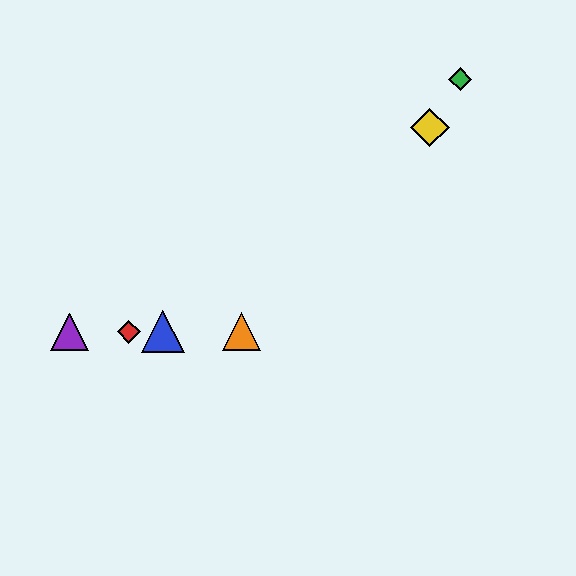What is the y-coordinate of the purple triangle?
The purple triangle is at y≈332.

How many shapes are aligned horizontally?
4 shapes (the red diamond, the blue triangle, the purple triangle, the orange triangle) are aligned horizontally.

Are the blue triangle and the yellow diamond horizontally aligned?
No, the blue triangle is at y≈332 and the yellow diamond is at y≈128.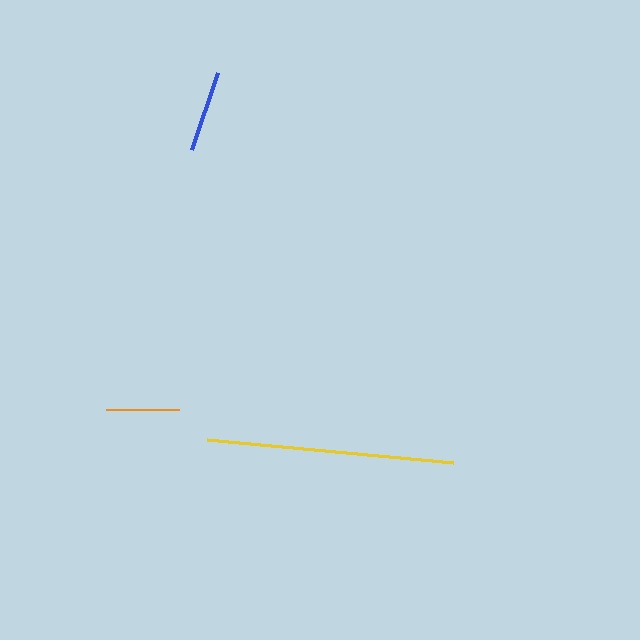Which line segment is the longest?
The yellow line is the longest at approximately 247 pixels.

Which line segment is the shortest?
The orange line is the shortest at approximately 73 pixels.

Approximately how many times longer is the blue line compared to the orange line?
The blue line is approximately 1.1 times the length of the orange line.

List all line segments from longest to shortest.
From longest to shortest: yellow, blue, orange.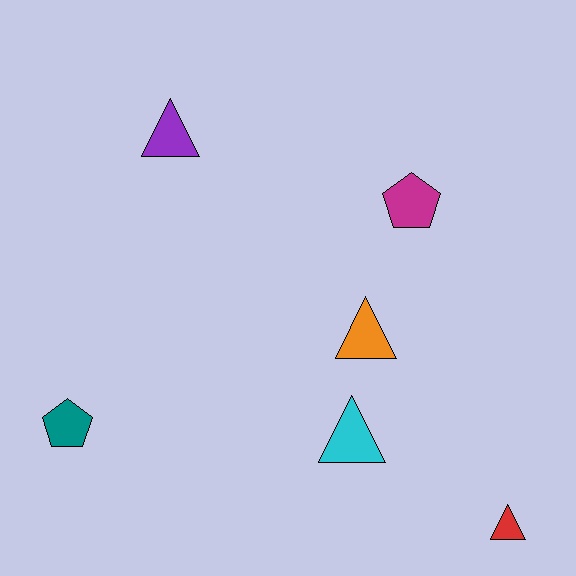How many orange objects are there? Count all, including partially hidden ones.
There is 1 orange object.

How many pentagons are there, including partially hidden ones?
There are 2 pentagons.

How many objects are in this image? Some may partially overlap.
There are 6 objects.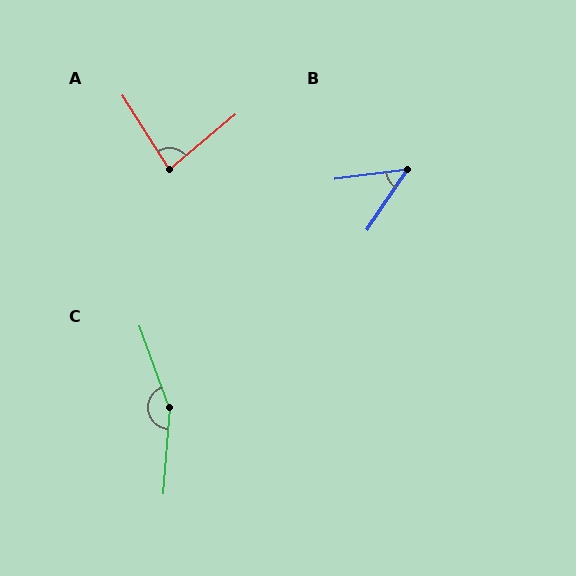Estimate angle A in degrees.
Approximately 83 degrees.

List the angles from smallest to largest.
B (49°), A (83°), C (156°).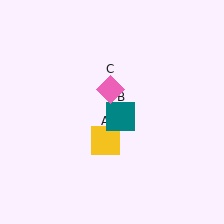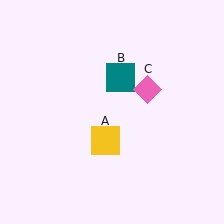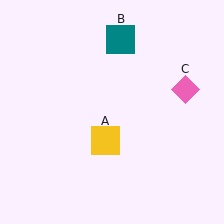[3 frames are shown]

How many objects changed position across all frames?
2 objects changed position: teal square (object B), pink diamond (object C).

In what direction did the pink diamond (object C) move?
The pink diamond (object C) moved right.